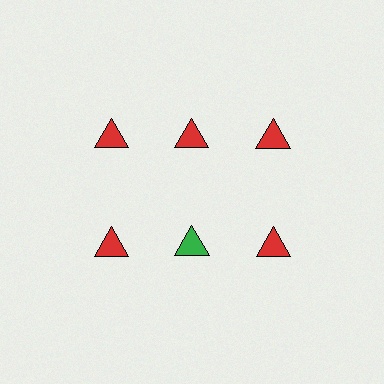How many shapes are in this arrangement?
There are 6 shapes arranged in a grid pattern.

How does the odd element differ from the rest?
It has a different color: green instead of red.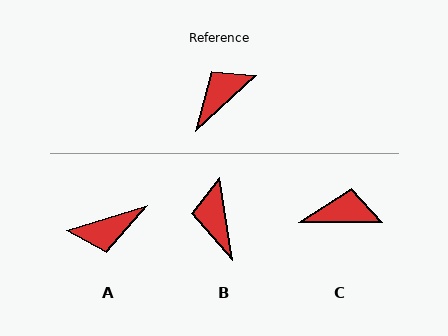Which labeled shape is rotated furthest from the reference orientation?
A, about 154 degrees away.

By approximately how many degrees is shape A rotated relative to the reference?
Approximately 154 degrees counter-clockwise.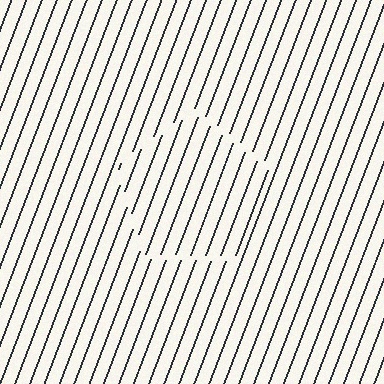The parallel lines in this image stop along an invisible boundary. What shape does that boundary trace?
An illusory pentagon. The interior of the shape contains the same grating, shifted by half a period — the contour is defined by the phase discontinuity where line-ends from the inner and outer gratings abut.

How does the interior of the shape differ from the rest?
The interior of the shape contains the same grating, shifted by half a period — the contour is defined by the phase discontinuity where line-ends from the inner and outer gratings abut.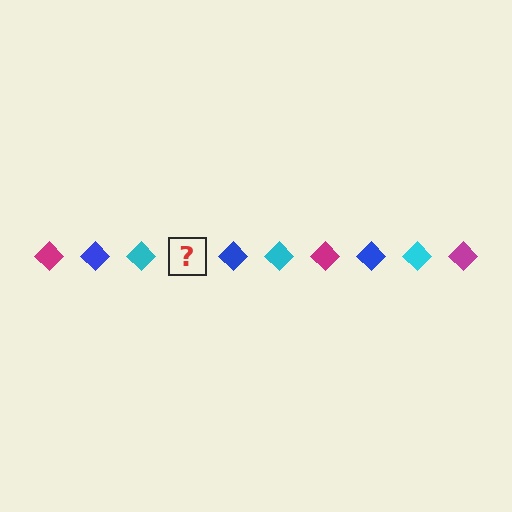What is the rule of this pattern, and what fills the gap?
The rule is that the pattern cycles through magenta, blue, cyan diamonds. The gap should be filled with a magenta diamond.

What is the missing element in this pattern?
The missing element is a magenta diamond.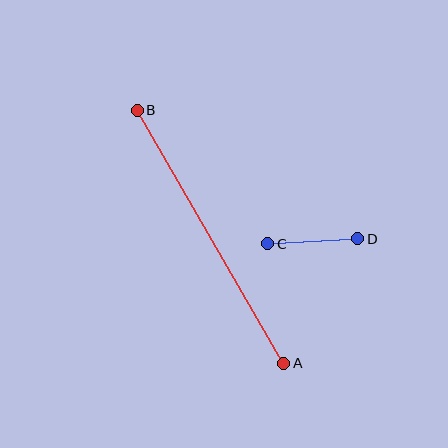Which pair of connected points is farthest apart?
Points A and B are farthest apart.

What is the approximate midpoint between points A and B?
The midpoint is at approximately (211, 237) pixels.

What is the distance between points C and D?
The distance is approximately 90 pixels.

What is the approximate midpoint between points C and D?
The midpoint is at approximately (313, 241) pixels.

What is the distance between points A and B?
The distance is approximately 292 pixels.